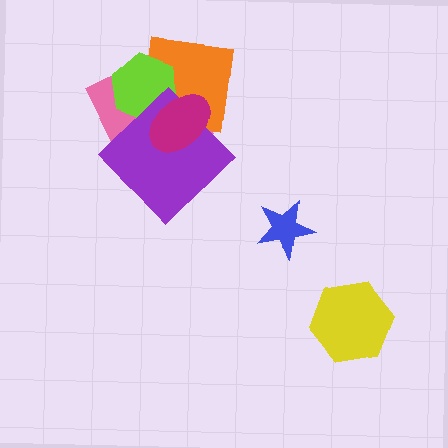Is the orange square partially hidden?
Yes, it is partially covered by another shape.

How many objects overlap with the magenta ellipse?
4 objects overlap with the magenta ellipse.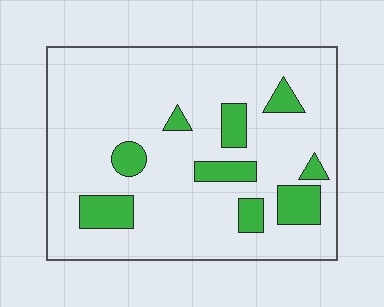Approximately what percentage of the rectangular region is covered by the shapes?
Approximately 15%.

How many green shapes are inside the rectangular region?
9.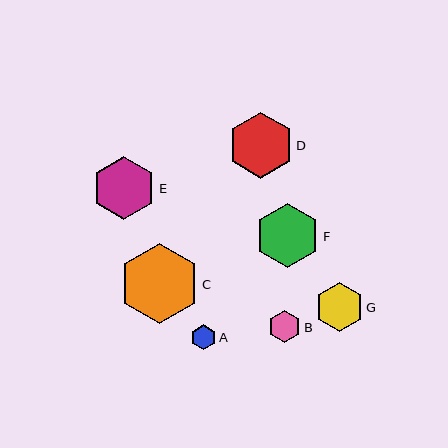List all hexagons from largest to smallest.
From largest to smallest: C, D, F, E, G, B, A.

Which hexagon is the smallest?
Hexagon A is the smallest with a size of approximately 25 pixels.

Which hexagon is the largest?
Hexagon C is the largest with a size of approximately 80 pixels.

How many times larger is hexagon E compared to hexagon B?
Hexagon E is approximately 2.0 times the size of hexagon B.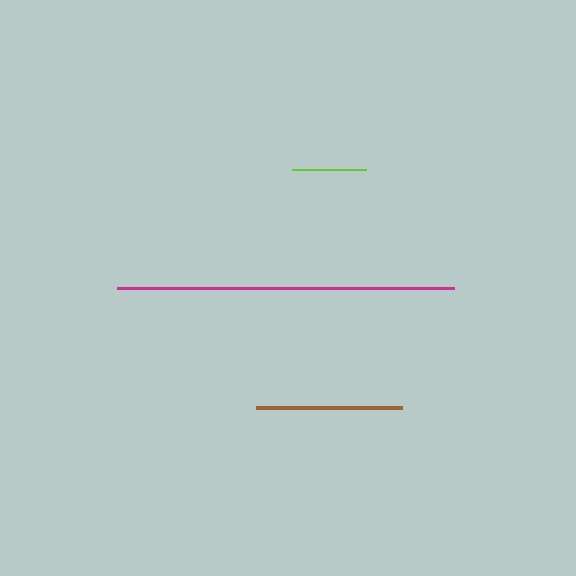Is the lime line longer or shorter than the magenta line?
The magenta line is longer than the lime line.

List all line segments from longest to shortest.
From longest to shortest: magenta, brown, lime.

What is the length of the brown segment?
The brown segment is approximately 145 pixels long.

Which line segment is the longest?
The magenta line is the longest at approximately 337 pixels.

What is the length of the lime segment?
The lime segment is approximately 74 pixels long.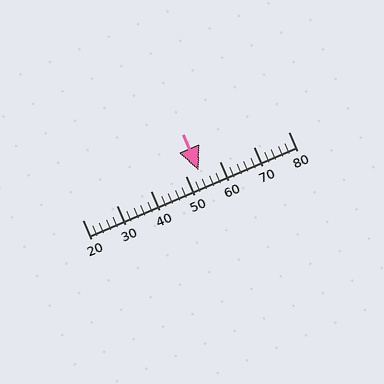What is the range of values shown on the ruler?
The ruler shows values from 20 to 80.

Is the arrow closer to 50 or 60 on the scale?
The arrow is closer to 50.